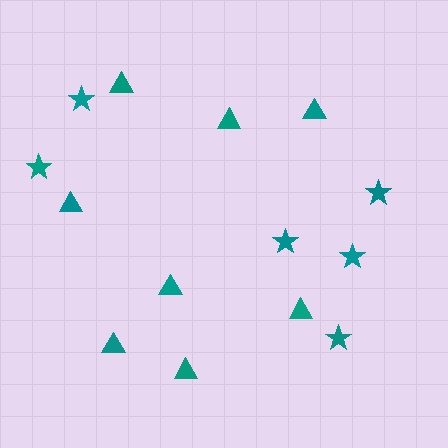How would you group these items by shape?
There are 2 groups: one group of triangles (8) and one group of stars (6).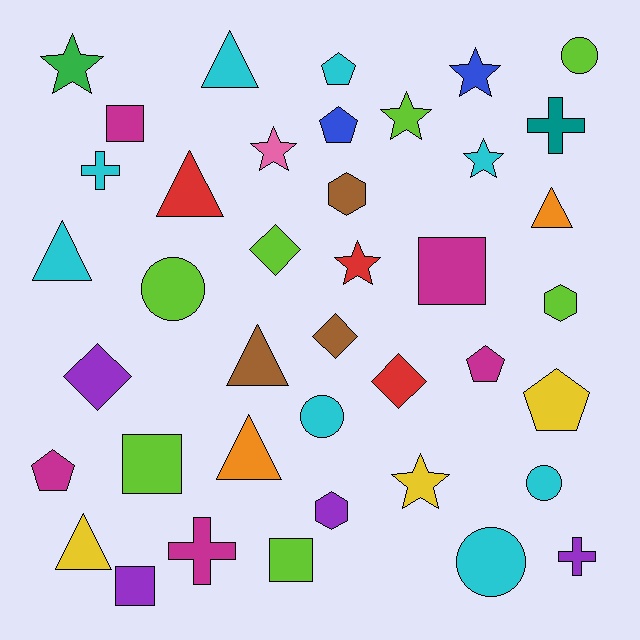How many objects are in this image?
There are 40 objects.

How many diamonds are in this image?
There are 4 diamonds.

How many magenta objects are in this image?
There are 5 magenta objects.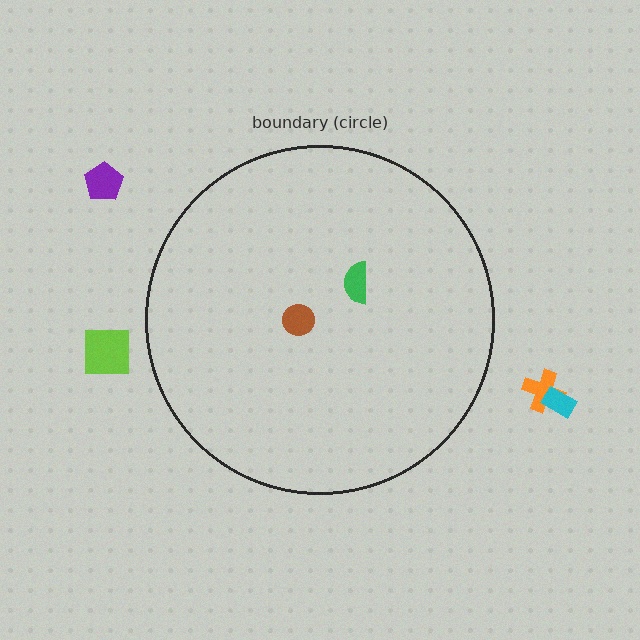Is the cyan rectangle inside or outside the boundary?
Outside.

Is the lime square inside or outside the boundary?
Outside.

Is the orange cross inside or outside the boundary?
Outside.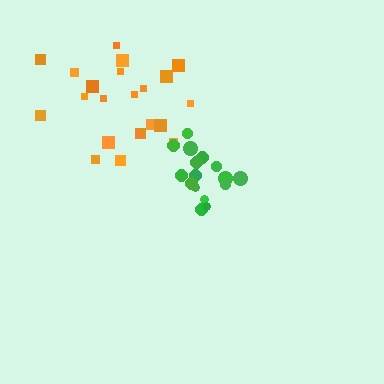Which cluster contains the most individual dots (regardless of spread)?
Orange (22).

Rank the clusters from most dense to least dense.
green, orange.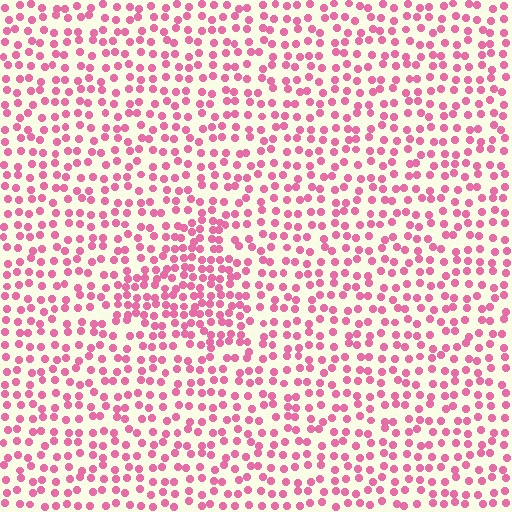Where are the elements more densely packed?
The elements are more densely packed inside the triangle boundary.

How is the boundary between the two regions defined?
The boundary is defined by a change in element density (approximately 1.7x ratio). All elements are the same color, size, and shape.